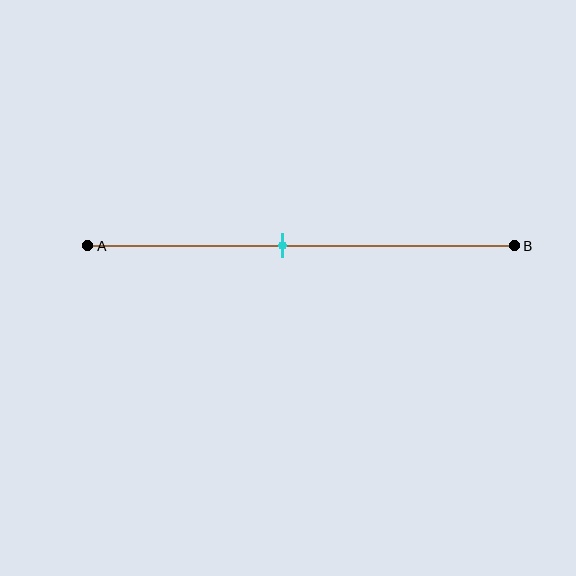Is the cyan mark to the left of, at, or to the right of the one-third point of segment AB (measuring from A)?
The cyan mark is to the right of the one-third point of segment AB.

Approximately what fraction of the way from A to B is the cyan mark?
The cyan mark is approximately 45% of the way from A to B.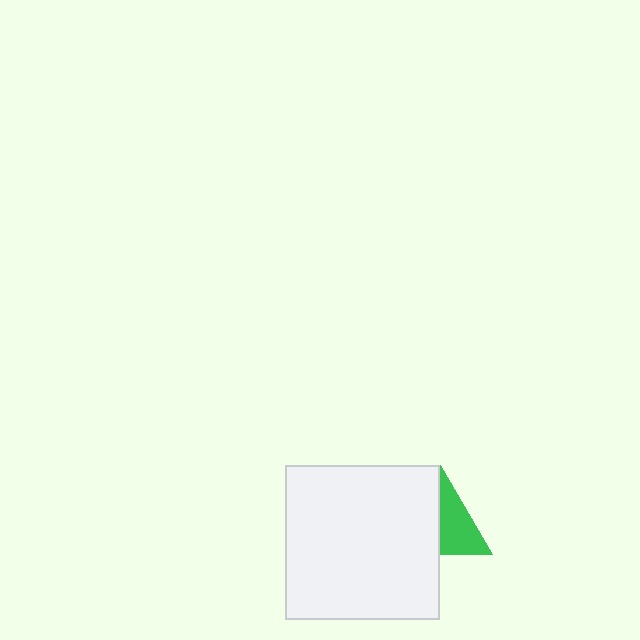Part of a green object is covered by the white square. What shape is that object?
It is a triangle.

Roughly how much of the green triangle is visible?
About half of it is visible (roughly 52%).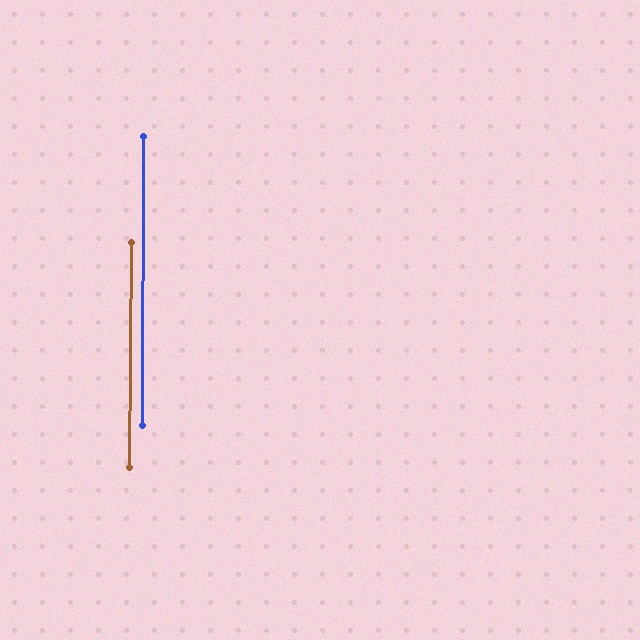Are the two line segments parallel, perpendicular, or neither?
Parallel — their directions differ by only 0.5°.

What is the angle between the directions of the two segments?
Approximately 0 degrees.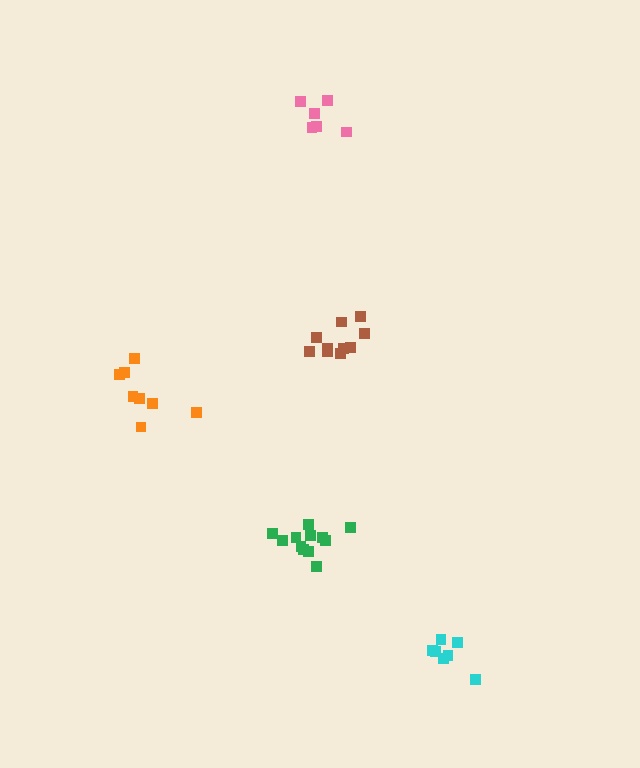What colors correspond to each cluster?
The clusters are colored: green, brown, pink, cyan, orange.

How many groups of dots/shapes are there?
There are 5 groups.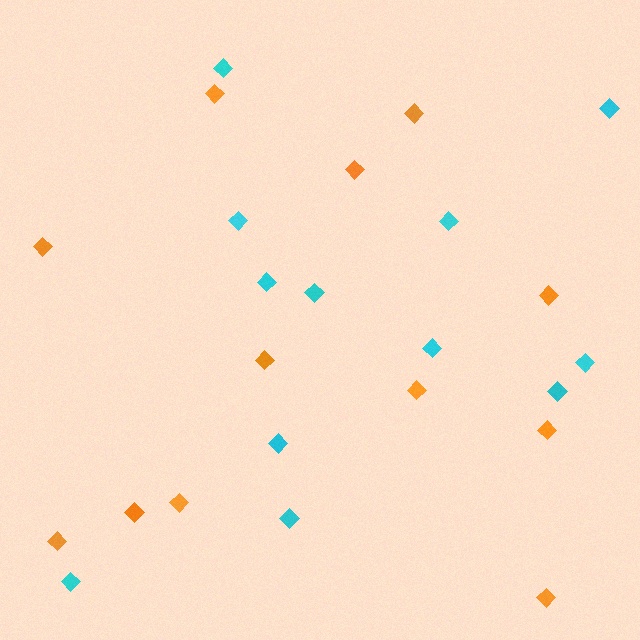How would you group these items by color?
There are 2 groups: one group of cyan diamonds (12) and one group of orange diamonds (12).